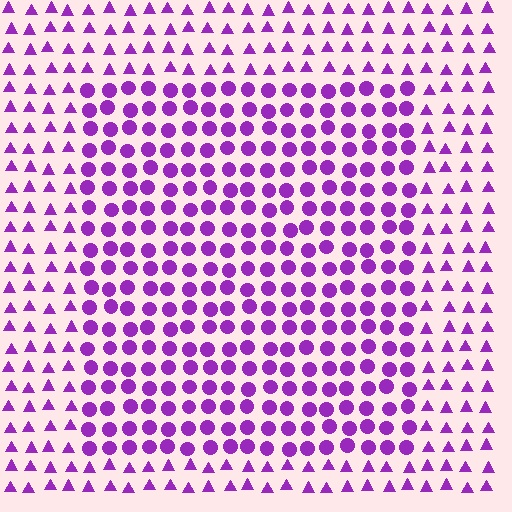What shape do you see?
I see a rectangle.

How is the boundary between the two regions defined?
The boundary is defined by a change in element shape: circles inside vs. triangles outside. All elements share the same color and spacing.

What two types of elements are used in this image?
The image uses circles inside the rectangle region and triangles outside it.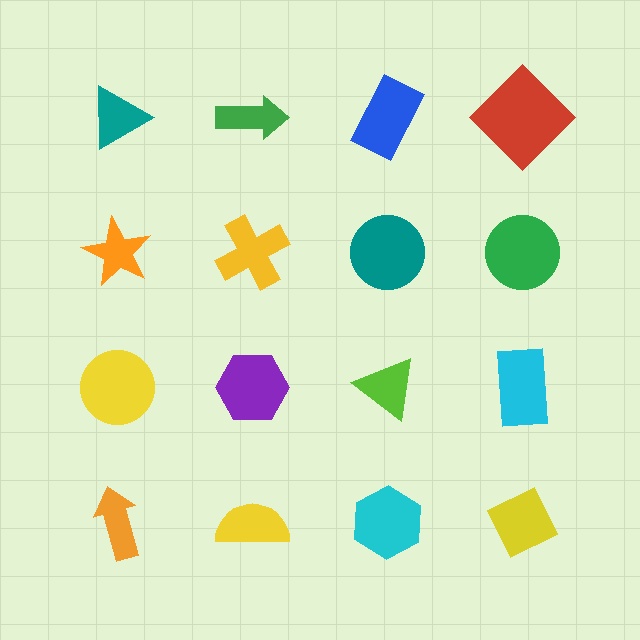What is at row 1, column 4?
A red diamond.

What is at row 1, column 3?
A blue rectangle.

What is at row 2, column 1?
An orange star.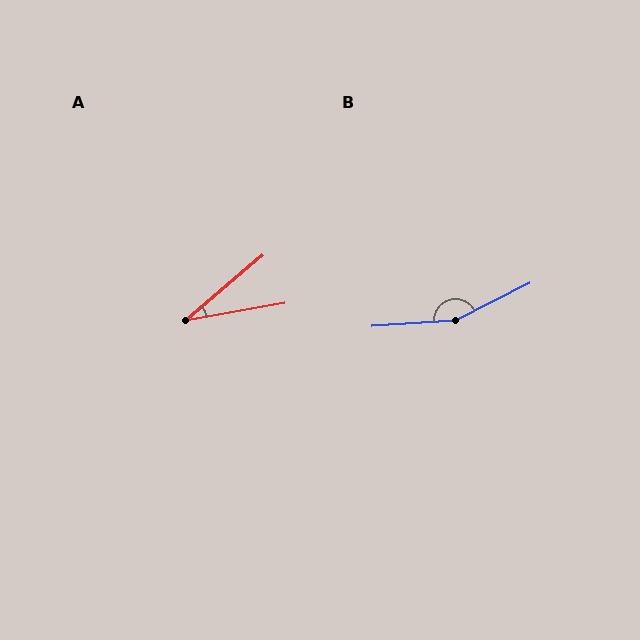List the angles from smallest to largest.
A (30°), B (157°).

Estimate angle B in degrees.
Approximately 157 degrees.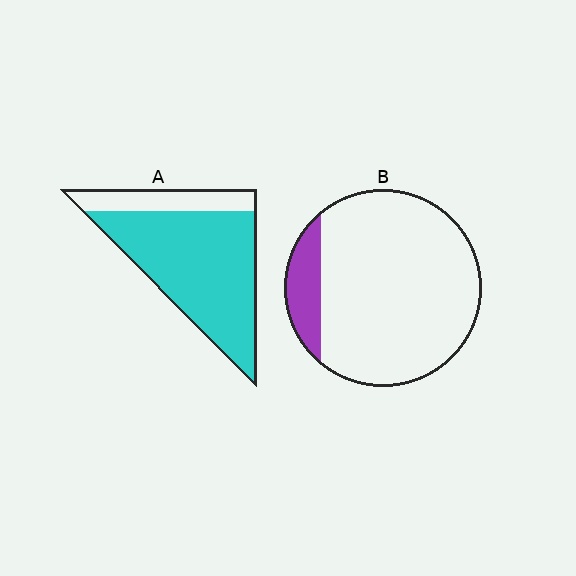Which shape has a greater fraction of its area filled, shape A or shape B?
Shape A.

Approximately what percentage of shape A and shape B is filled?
A is approximately 80% and B is approximately 15%.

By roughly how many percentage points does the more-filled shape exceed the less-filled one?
By roughly 65 percentage points (A over B).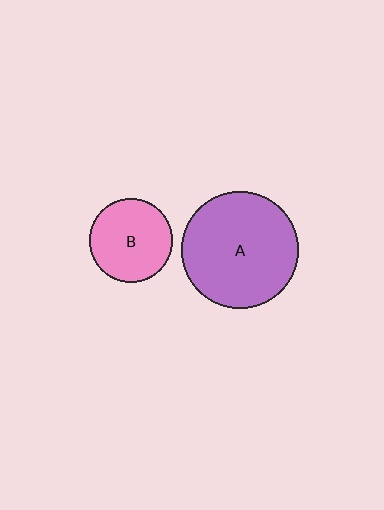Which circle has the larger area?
Circle A (purple).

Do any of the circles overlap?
No, none of the circles overlap.